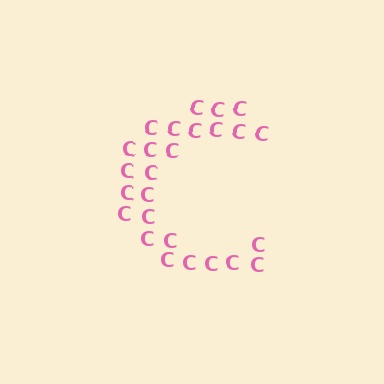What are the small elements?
The small elements are letter C's.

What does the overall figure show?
The overall figure shows the letter C.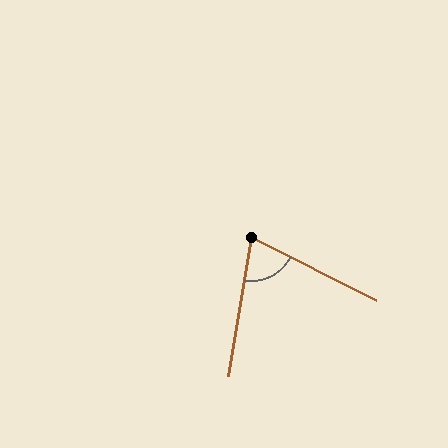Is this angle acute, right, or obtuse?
It is acute.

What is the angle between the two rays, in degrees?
Approximately 72 degrees.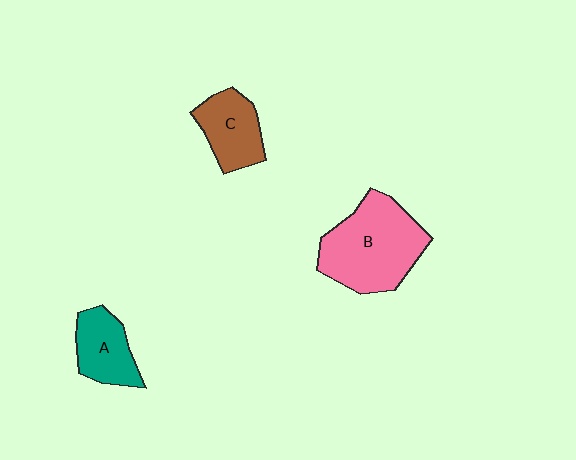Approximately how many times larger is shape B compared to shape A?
Approximately 2.0 times.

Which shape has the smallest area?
Shape A (teal).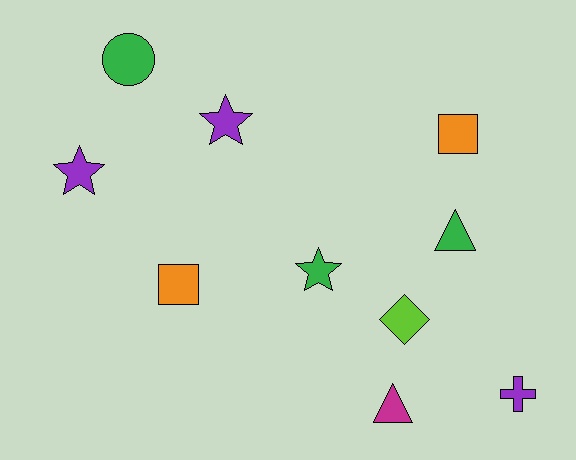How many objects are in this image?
There are 10 objects.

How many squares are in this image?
There are 2 squares.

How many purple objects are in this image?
There are 3 purple objects.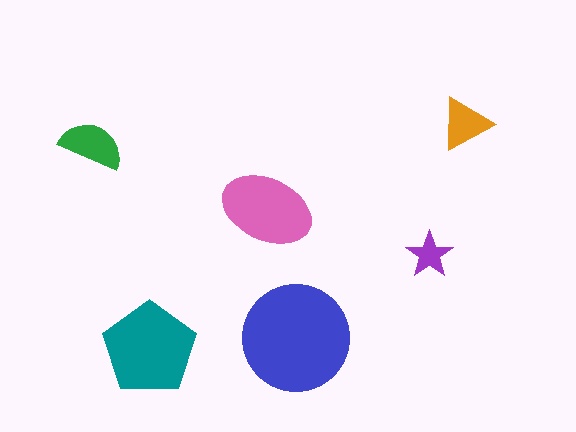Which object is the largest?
The blue circle.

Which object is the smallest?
The purple star.